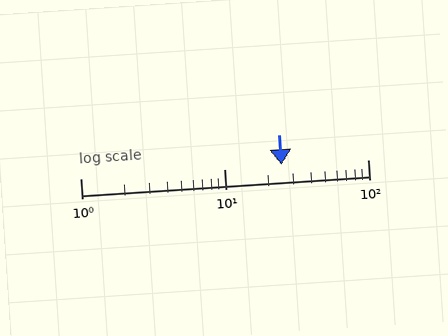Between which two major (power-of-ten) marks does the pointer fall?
The pointer is between 10 and 100.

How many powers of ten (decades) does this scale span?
The scale spans 2 decades, from 1 to 100.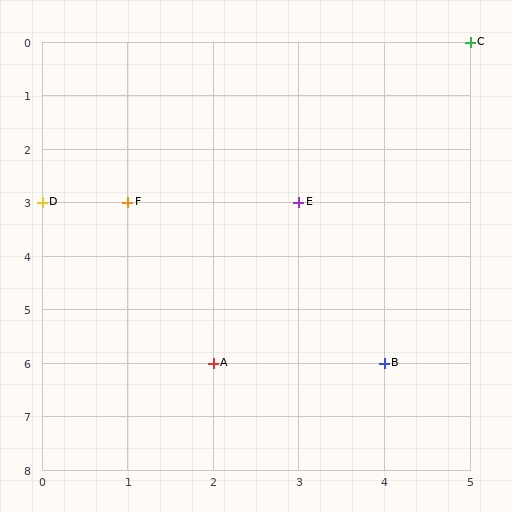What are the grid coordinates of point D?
Point D is at grid coordinates (0, 3).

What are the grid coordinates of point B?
Point B is at grid coordinates (4, 6).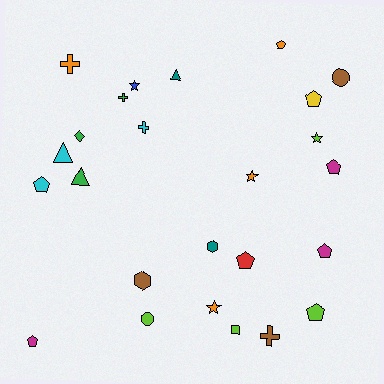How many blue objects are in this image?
There is 1 blue object.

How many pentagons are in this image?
There are 8 pentagons.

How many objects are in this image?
There are 25 objects.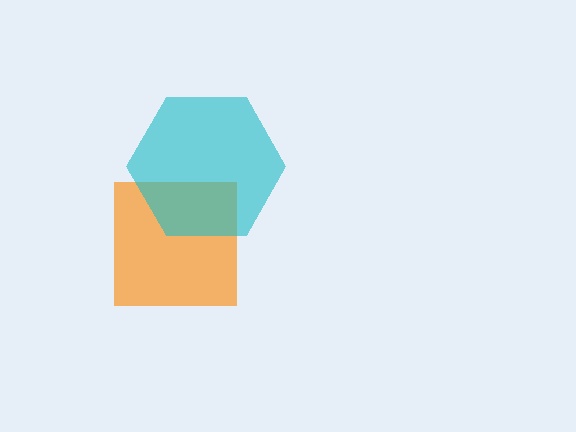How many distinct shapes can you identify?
There are 2 distinct shapes: an orange square, a cyan hexagon.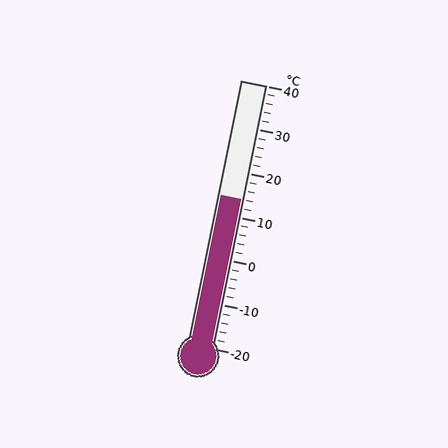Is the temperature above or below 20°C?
The temperature is below 20°C.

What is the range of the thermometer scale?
The thermometer scale ranges from -20°C to 40°C.